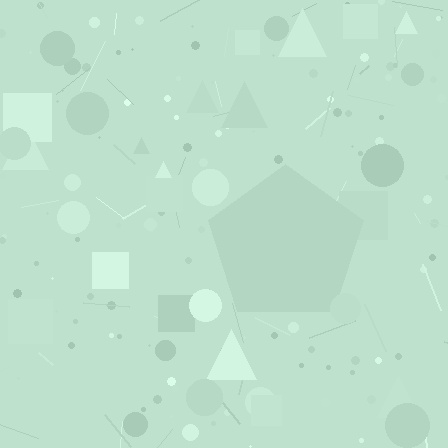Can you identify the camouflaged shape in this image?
The camouflaged shape is a pentagon.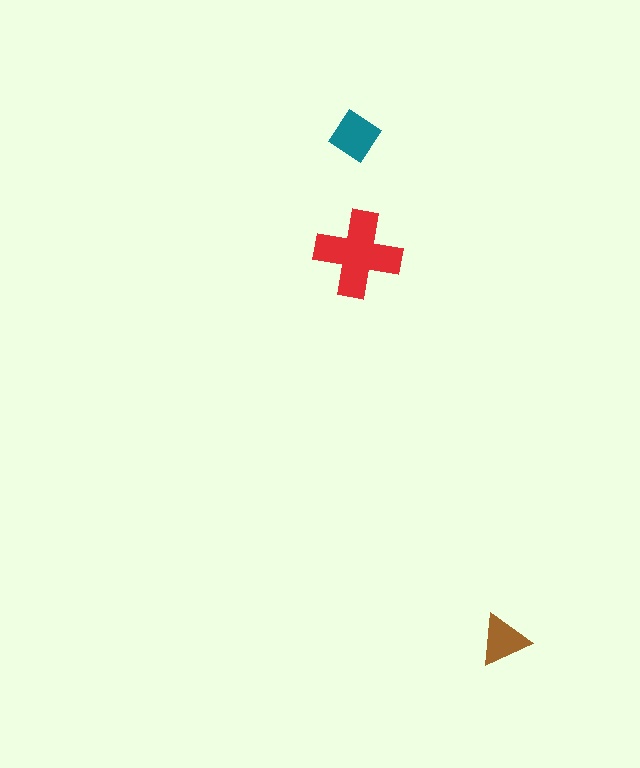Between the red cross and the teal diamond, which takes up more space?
The red cross.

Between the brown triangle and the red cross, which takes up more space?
The red cross.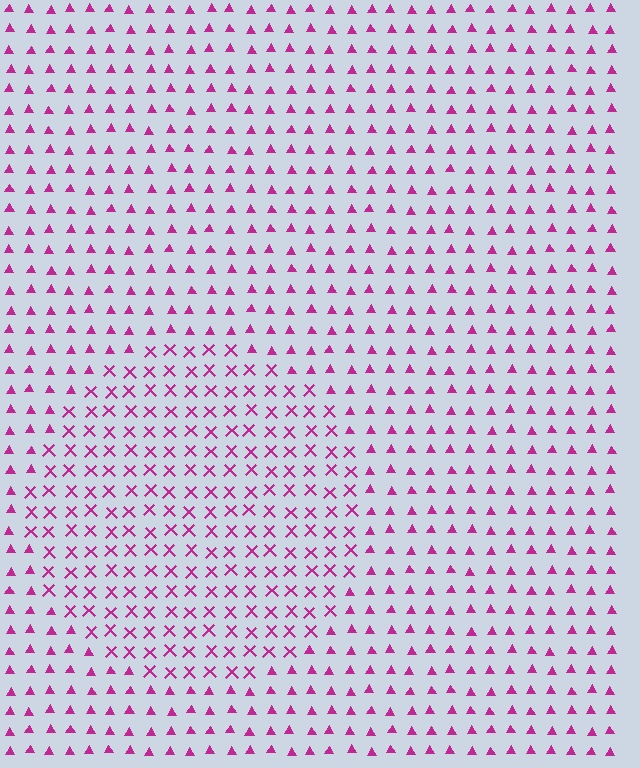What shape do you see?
I see a circle.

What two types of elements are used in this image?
The image uses X marks inside the circle region and triangles outside it.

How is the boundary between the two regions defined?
The boundary is defined by a change in element shape: X marks inside vs. triangles outside. All elements share the same color and spacing.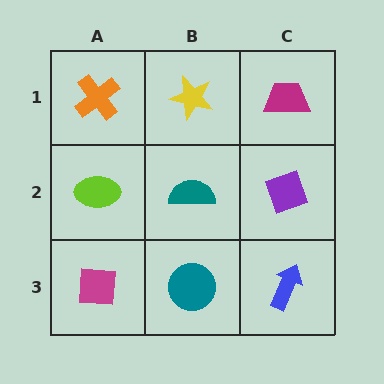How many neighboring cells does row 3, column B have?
3.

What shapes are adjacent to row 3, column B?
A teal semicircle (row 2, column B), a magenta square (row 3, column A), a blue arrow (row 3, column C).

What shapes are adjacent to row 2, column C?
A magenta trapezoid (row 1, column C), a blue arrow (row 3, column C), a teal semicircle (row 2, column B).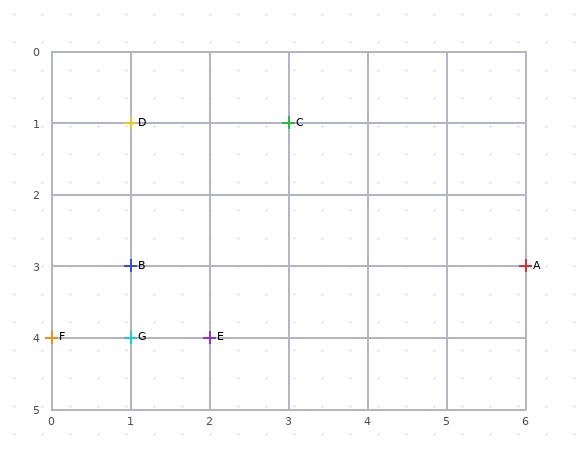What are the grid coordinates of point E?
Point E is at grid coordinates (2, 4).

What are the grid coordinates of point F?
Point F is at grid coordinates (0, 4).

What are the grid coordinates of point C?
Point C is at grid coordinates (3, 1).